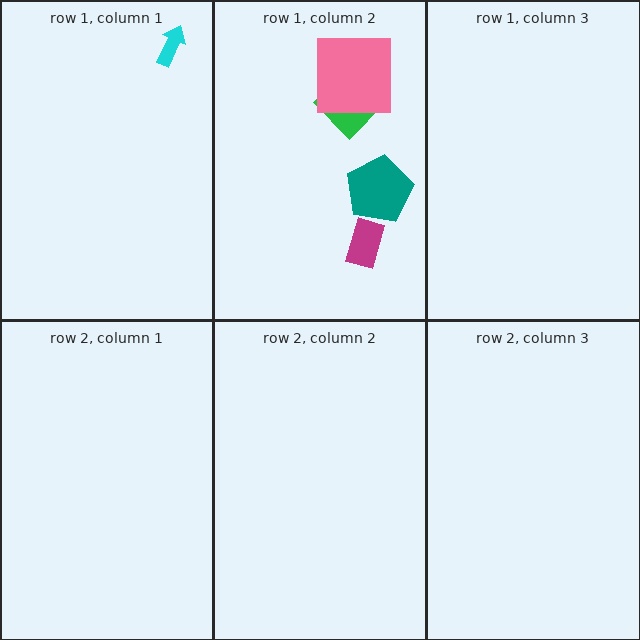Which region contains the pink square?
The row 1, column 2 region.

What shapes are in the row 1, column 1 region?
The cyan arrow.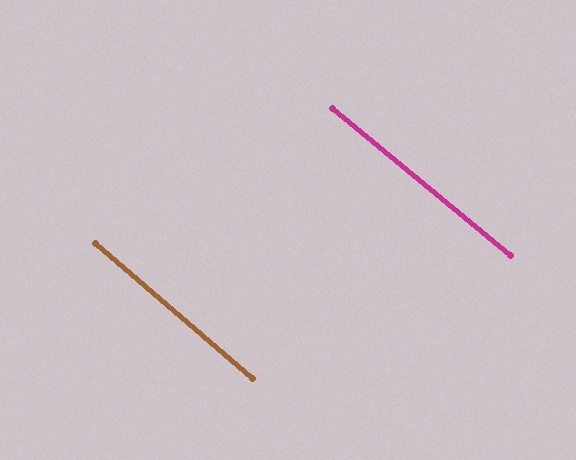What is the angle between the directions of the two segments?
Approximately 1 degree.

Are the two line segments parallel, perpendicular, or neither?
Parallel — their directions differ by only 1.2°.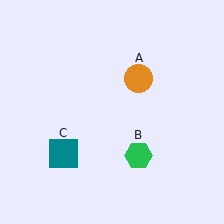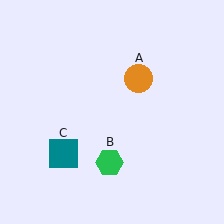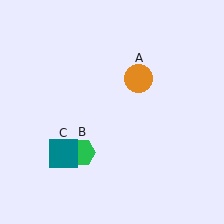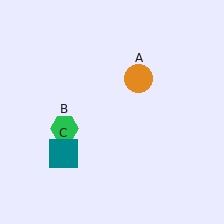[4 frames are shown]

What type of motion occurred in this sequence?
The green hexagon (object B) rotated clockwise around the center of the scene.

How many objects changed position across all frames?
1 object changed position: green hexagon (object B).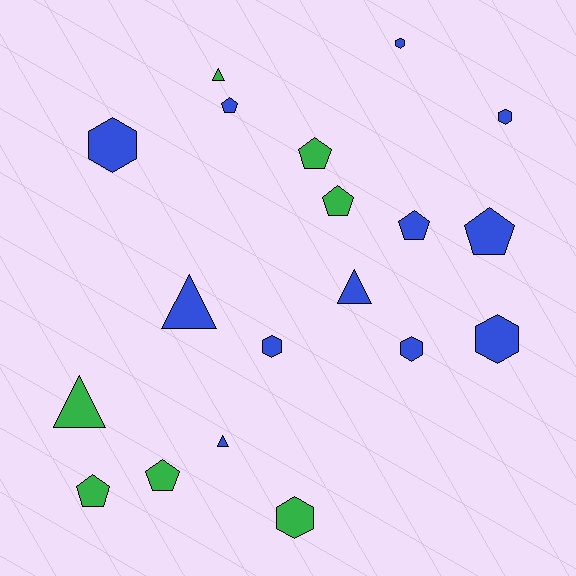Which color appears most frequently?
Blue, with 12 objects.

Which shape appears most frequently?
Pentagon, with 7 objects.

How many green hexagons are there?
There is 1 green hexagon.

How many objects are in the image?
There are 19 objects.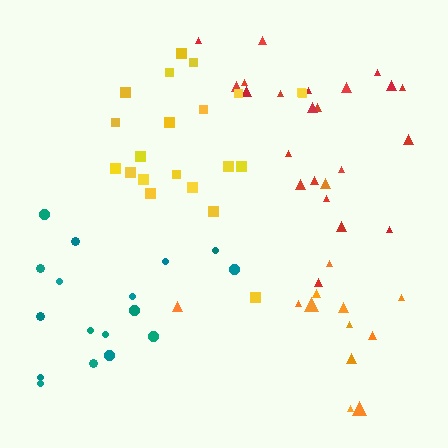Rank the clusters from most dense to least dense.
red, yellow, teal, orange.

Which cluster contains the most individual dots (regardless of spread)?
Red (22).